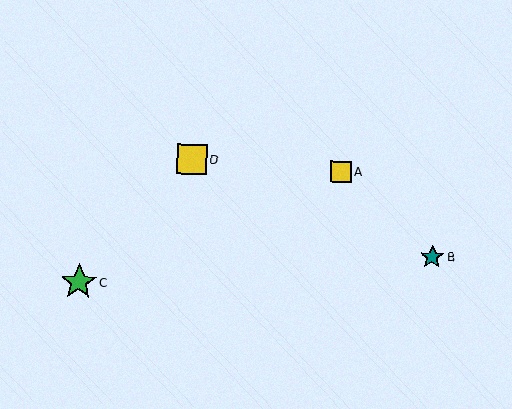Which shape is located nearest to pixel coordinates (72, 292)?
The green star (labeled C) at (79, 282) is nearest to that location.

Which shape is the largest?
The green star (labeled C) is the largest.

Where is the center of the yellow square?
The center of the yellow square is at (341, 172).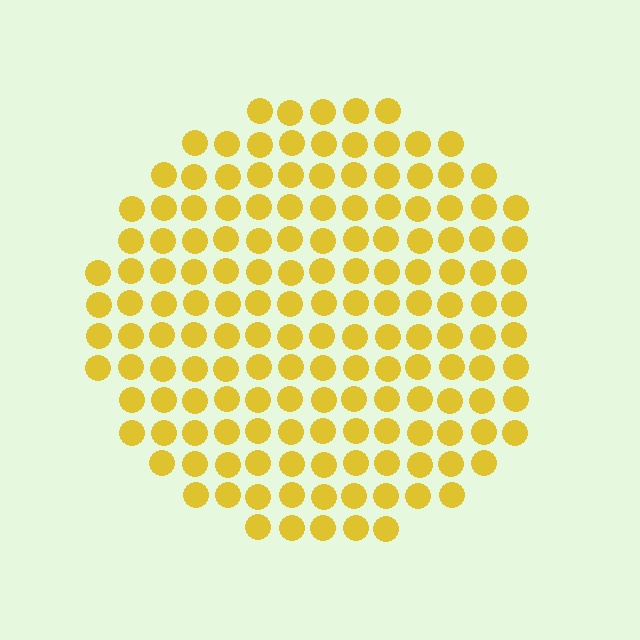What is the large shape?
The large shape is a circle.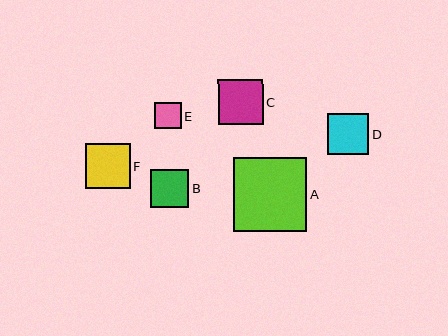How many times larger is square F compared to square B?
Square F is approximately 1.2 times the size of square B.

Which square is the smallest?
Square E is the smallest with a size of approximately 26 pixels.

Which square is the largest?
Square A is the largest with a size of approximately 74 pixels.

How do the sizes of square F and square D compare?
Square F and square D are approximately the same size.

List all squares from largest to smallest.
From largest to smallest: A, F, C, D, B, E.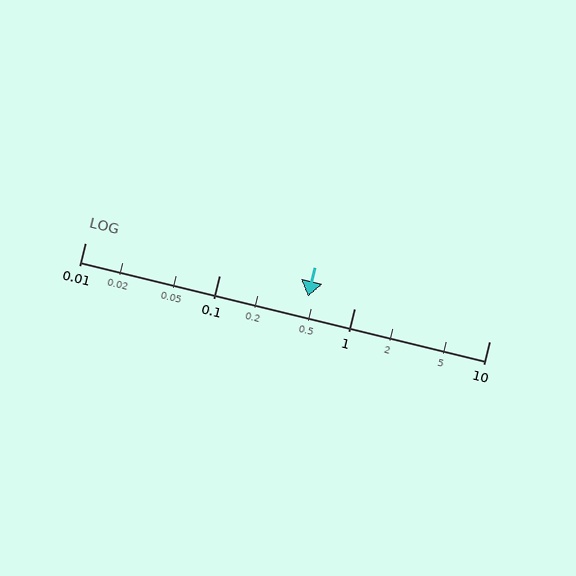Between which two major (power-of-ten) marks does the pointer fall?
The pointer is between 0.1 and 1.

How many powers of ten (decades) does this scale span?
The scale spans 3 decades, from 0.01 to 10.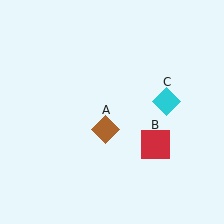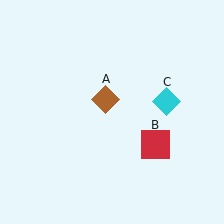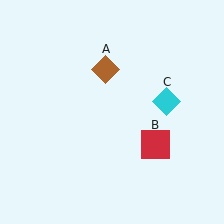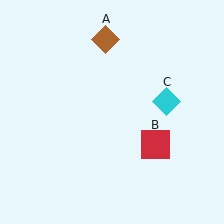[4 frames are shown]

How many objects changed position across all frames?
1 object changed position: brown diamond (object A).